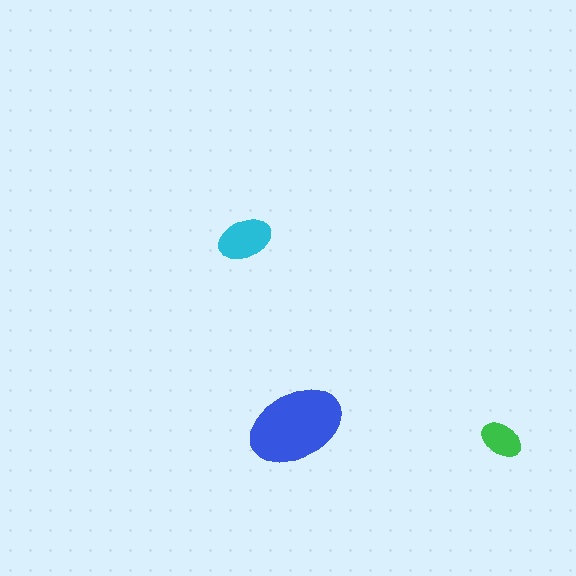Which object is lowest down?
The green ellipse is bottommost.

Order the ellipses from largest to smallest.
the blue one, the cyan one, the green one.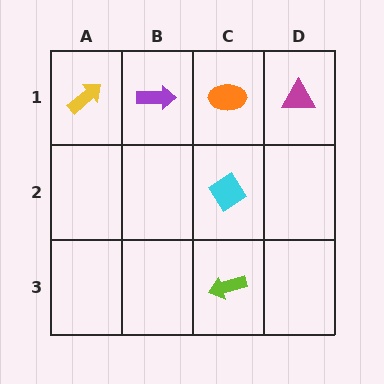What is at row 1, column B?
A purple arrow.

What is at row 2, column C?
A cyan diamond.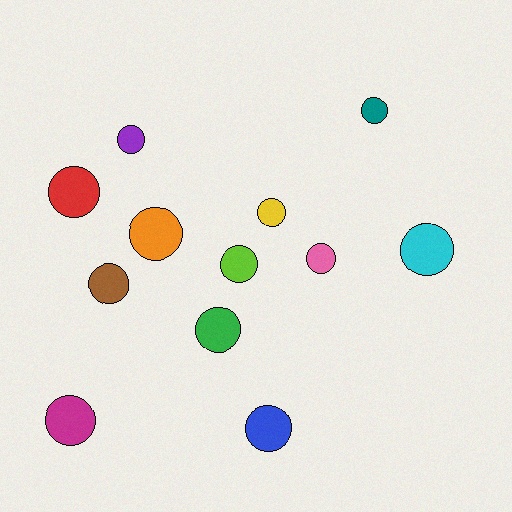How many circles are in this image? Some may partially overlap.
There are 12 circles.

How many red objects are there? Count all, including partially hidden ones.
There is 1 red object.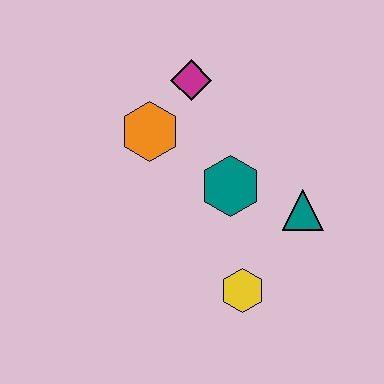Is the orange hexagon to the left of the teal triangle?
Yes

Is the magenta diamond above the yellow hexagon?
Yes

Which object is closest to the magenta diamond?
The orange hexagon is closest to the magenta diamond.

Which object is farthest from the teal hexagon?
The magenta diamond is farthest from the teal hexagon.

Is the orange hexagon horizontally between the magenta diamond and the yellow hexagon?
No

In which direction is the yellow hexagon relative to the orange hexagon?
The yellow hexagon is below the orange hexagon.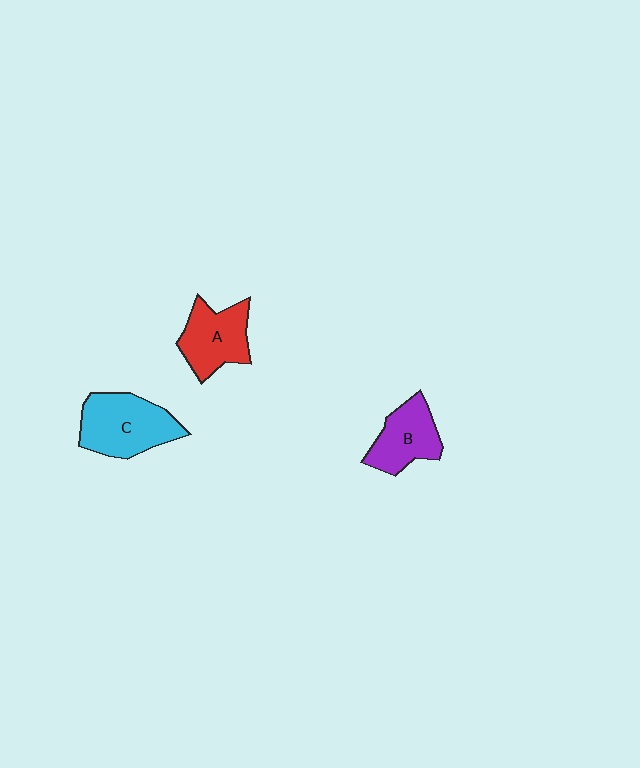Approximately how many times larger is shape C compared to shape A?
Approximately 1.2 times.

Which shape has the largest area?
Shape C (cyan).